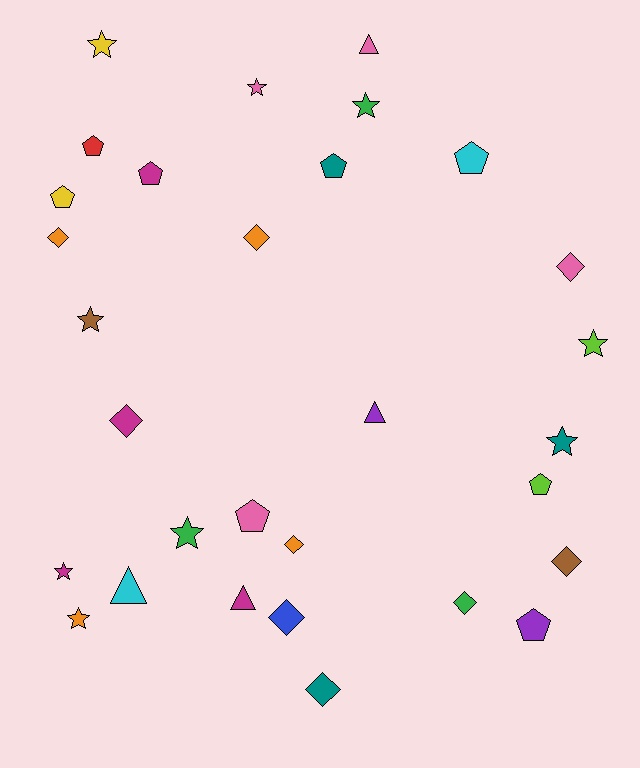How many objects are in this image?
There are 30 objects.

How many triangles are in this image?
There are 4 triangles.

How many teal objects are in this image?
There are 3 teal objects.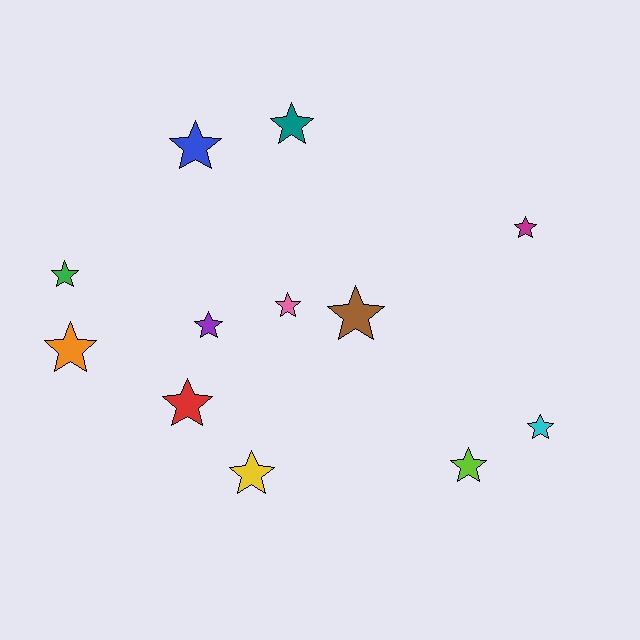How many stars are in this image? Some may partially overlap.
There are 12 stars.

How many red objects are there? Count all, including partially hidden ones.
There is 1 red object.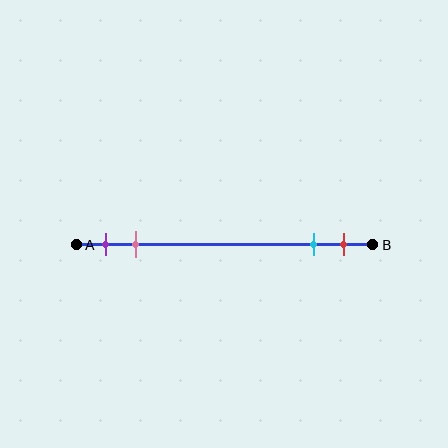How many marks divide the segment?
There are 4 marks dividing the segment.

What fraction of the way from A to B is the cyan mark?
The cyan mark is approximately 80% (0.8) of the way from A to B.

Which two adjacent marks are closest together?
The cyan and red marks are the closest adjacent pair.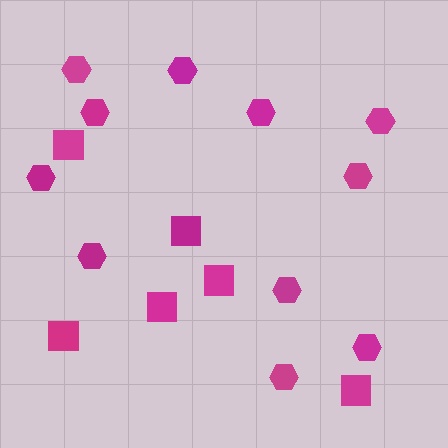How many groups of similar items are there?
There are 2 groups: one group of hexagons (11) and one group of squares (6).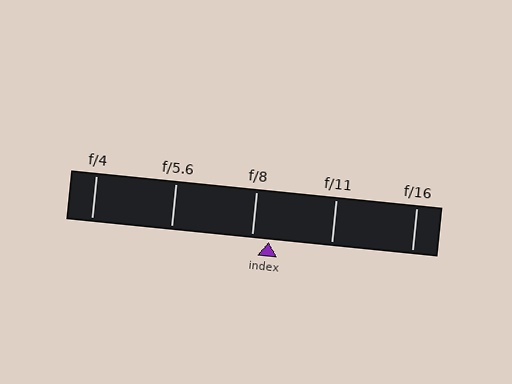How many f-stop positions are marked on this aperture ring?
There are 5 f-stop positions marked.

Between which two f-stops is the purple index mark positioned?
The index mark is between f/8 and f/11.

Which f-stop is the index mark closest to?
The index mark is closest to f/8.